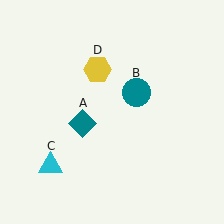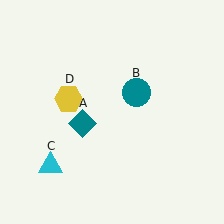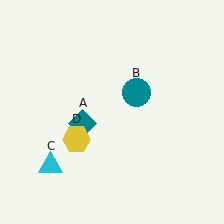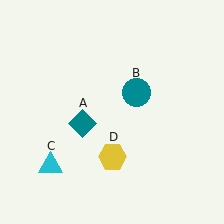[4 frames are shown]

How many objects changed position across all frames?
1 object changed position: yellow hexagon (object D).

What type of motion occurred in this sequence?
The yellow hexagon (object D) rotated counterclockwise around the center of the scene.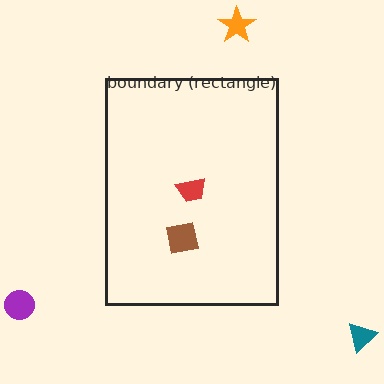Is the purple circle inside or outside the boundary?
Outside.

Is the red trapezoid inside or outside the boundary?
Inside.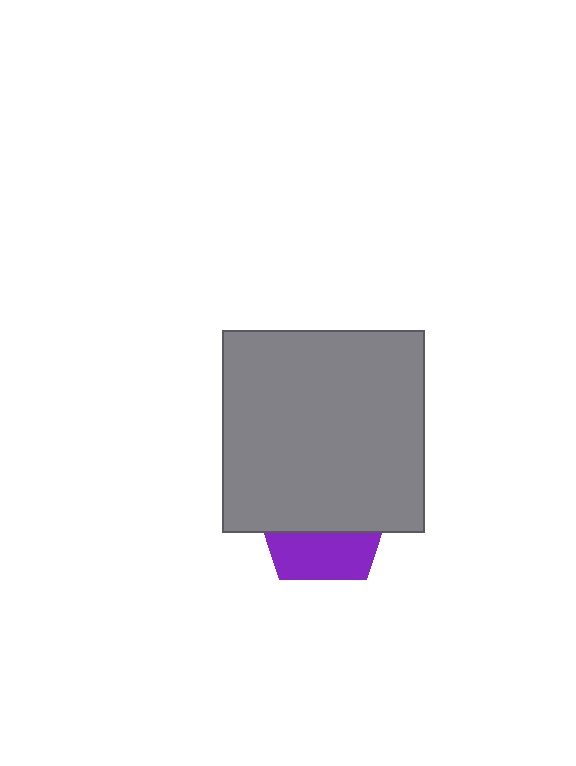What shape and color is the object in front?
The object in front is a gray square.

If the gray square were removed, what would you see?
You would see the complete purple pentagon.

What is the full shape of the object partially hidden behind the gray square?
The partially hidden object is a purple pentagon.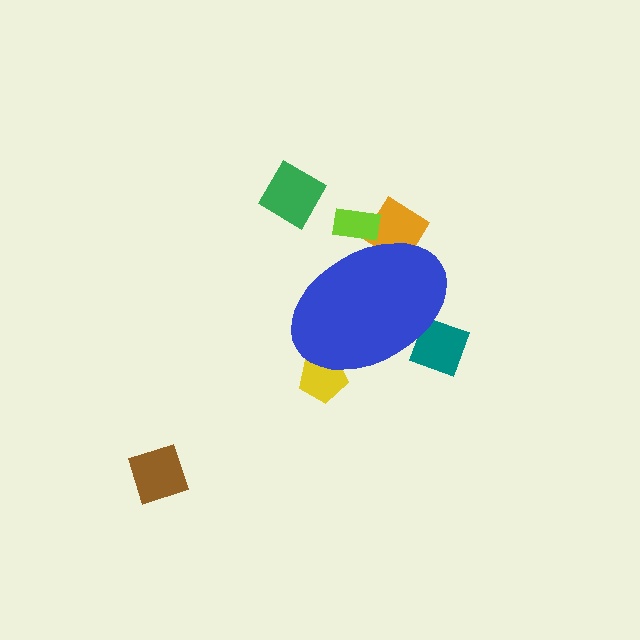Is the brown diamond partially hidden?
No, the brown diamond is fully visible.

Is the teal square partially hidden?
Yes, the teal square is partially hidden behind the blue ellipse.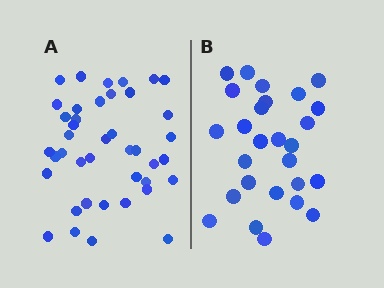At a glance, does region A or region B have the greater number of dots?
Region A (the left region) has more dots.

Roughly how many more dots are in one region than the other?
Region A has approximately 15 more dots than region B.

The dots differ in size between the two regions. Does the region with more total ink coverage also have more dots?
No. Region B has more total ink coverage because its dots are larger, but region A actually contains more individual dots. Total area can be misleading — the number of items is what matters here.